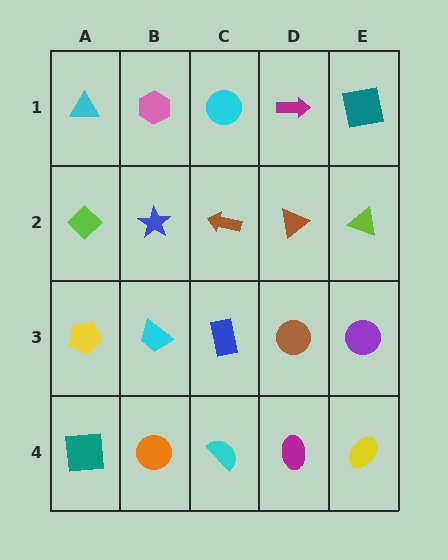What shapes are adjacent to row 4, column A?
A yellow pentagon (row 3, column A), an orange circle (row 4, column B).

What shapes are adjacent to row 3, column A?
A lime diamond (row 2, column A), a teal square (row 4, column A), a cyan trapezoid (row 3, column B).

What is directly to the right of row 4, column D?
A yellow ellipse.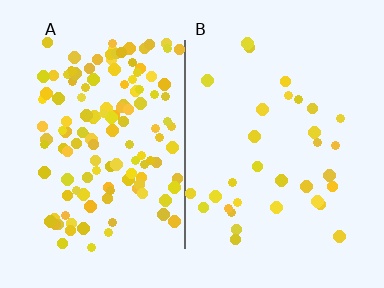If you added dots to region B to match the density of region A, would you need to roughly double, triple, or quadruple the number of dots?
Approximately quadruple.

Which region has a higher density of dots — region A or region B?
A (the left).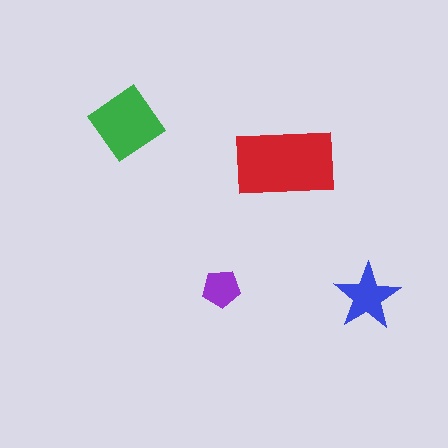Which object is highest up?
The green diamond is topmost.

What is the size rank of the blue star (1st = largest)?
3rd.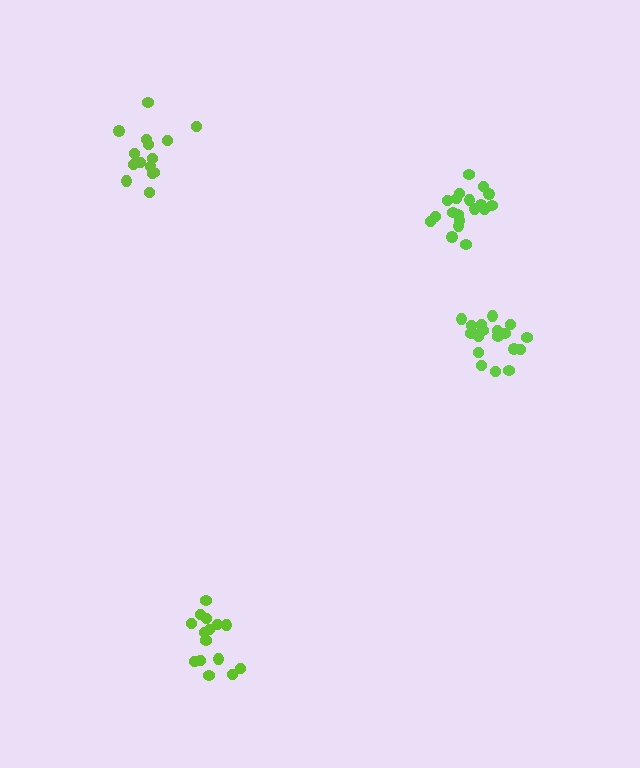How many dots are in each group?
Group 1: 19 dots, Group 2: 15 dots, Group 3: 19 dots, Group 4: 15 dots (68 total).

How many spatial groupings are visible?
There are 4 spatial groupings.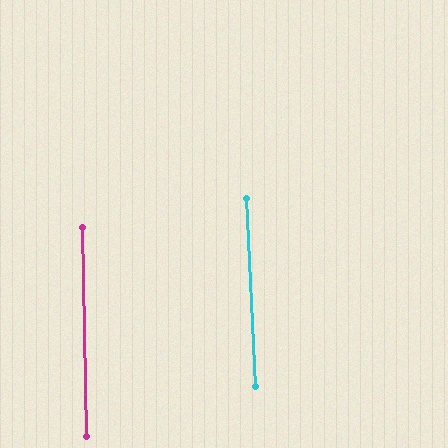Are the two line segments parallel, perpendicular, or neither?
Parallel — their directions differ by only 1.4°.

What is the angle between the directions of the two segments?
Approximately 1 degree.